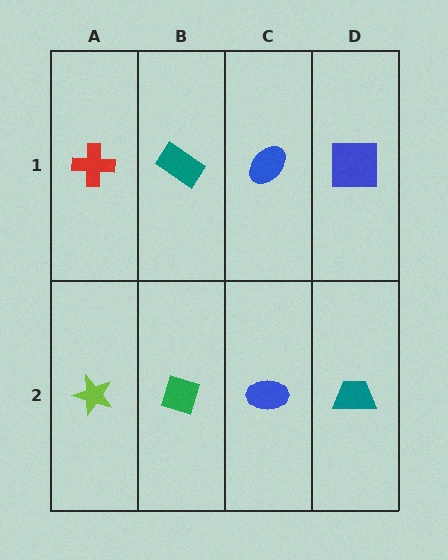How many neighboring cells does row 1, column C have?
3.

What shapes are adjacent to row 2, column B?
A teal rectangle (row 1, column B), a lime star (row 2, column A), a blue ellipse (row 2, column C).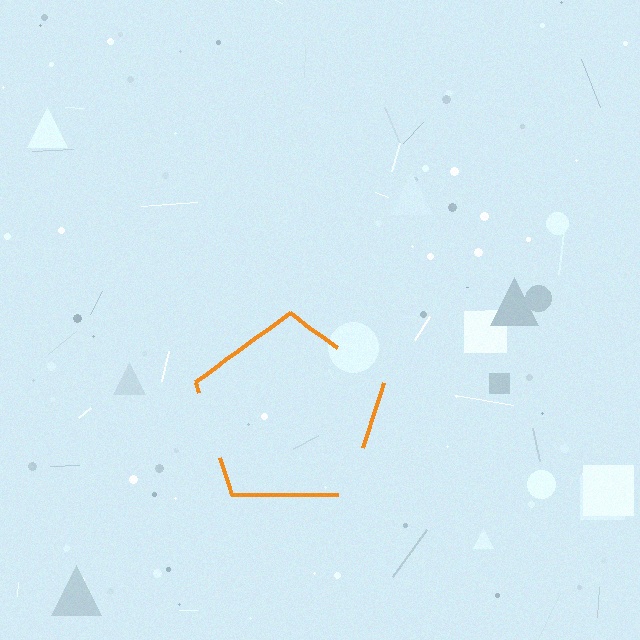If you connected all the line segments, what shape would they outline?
They would outline a pentagon.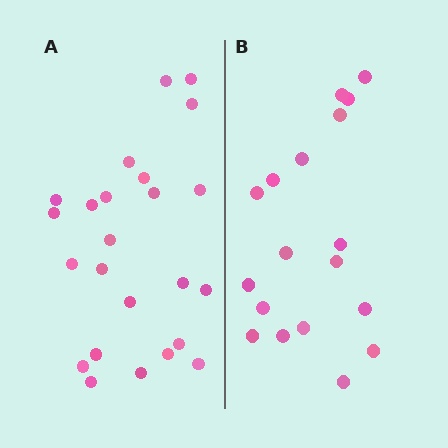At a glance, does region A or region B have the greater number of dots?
Region A (the left region) has more dots.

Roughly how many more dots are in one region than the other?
Region A has about 6 more dots than region B.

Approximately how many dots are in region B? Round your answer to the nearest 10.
About 20 dots. (The exact count is 18, which rounds to 20.)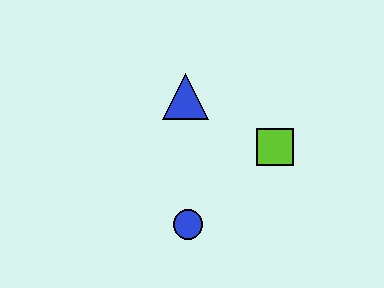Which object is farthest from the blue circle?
The blue triangle is farthest from the blue circle.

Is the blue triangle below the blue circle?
No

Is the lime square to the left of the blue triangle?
No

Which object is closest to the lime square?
The blue triangle is closest to the lime square.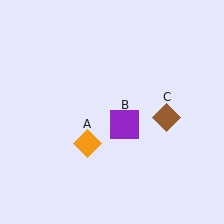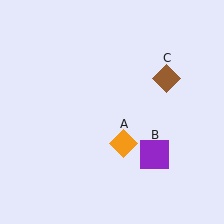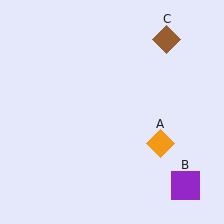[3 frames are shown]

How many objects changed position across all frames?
3 objects changed position: orange diamond (object A), purple square (object B), brown diamond (object C).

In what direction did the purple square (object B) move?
The purple square (object B) moved down and to the right.